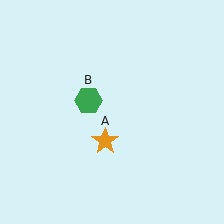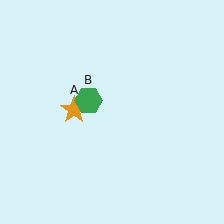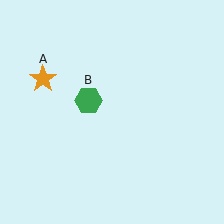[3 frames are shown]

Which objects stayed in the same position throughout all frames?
Green hexagon (object B) remained stationary.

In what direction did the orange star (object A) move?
The orange star (object A) moved up and to the left.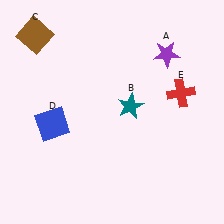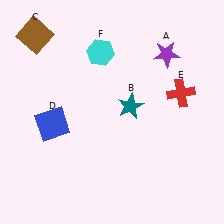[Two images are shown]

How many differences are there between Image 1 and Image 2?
There is 1 difference between the two images.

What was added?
A cyan hexagon (F) was added in Image 2.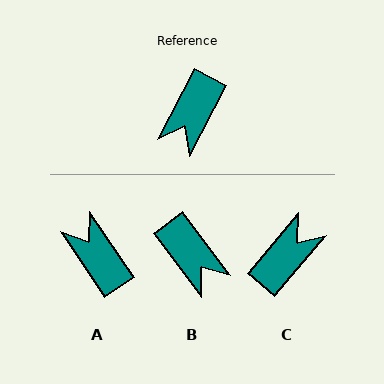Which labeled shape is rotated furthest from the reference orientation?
C, about 167 degrees away.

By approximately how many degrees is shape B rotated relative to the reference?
Approximately 64 degrees counter-clockwise.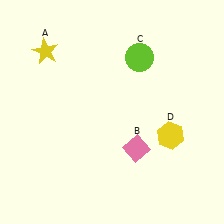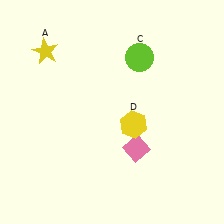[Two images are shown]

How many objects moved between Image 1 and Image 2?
1 object moved between the two images.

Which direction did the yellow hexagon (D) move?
The yellow hexagon (D) moved left.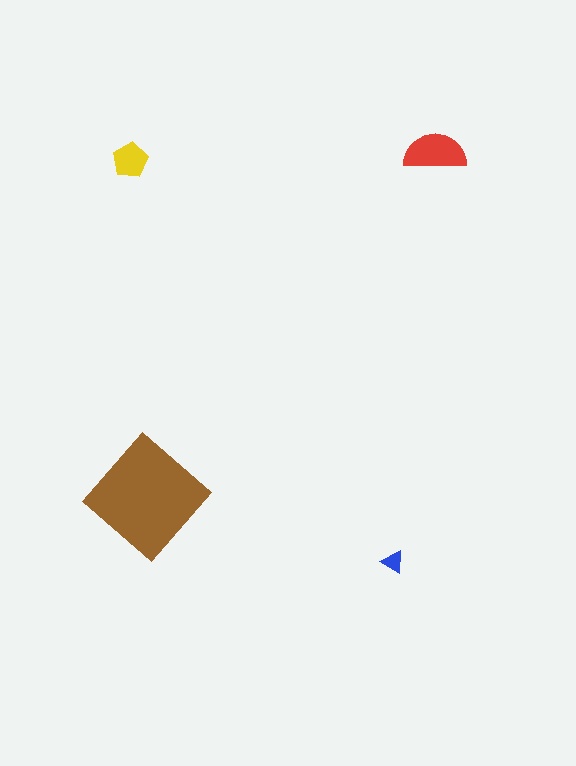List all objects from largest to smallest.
The brown diamond, the red semicircle, the yellow pentagon, the blue triangle.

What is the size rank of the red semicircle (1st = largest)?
2nd.